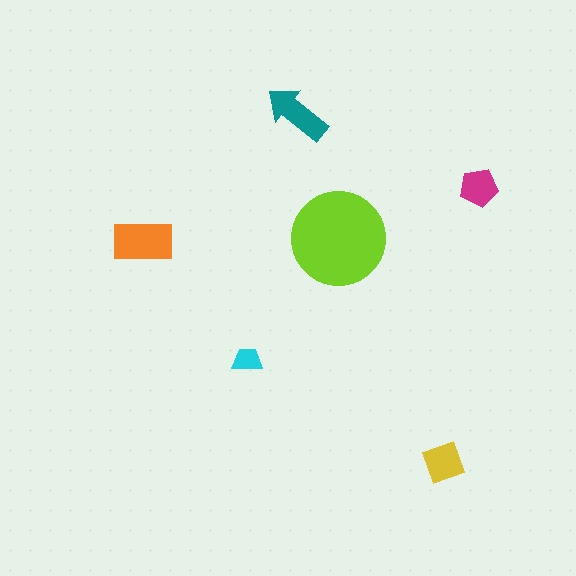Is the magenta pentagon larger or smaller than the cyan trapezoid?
Larger.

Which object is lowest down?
The yellow square is bottommost.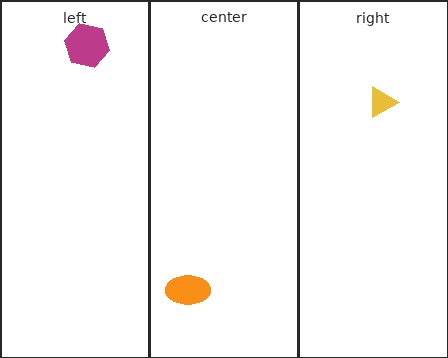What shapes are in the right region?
The yellow triangle.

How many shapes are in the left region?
1.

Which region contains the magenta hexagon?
The left region.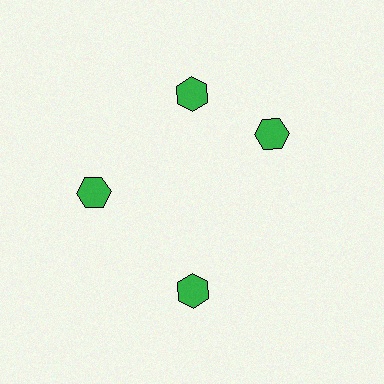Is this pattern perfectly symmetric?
No. The 4 green hexagons are arranged in a ring, but one element near the 3 o'clock position is rotated out of alignment along the ring, breaking the 4-fold rotational symmetry.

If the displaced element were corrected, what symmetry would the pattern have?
It would have 4-fold rotational symmetry — the pattern would map onto itself every 90 degrees.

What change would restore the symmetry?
The symmetry would be restored by rotating it back into even spacing with its neighbors so that all 4 hexagons sit at equal angles and equal distance from the center.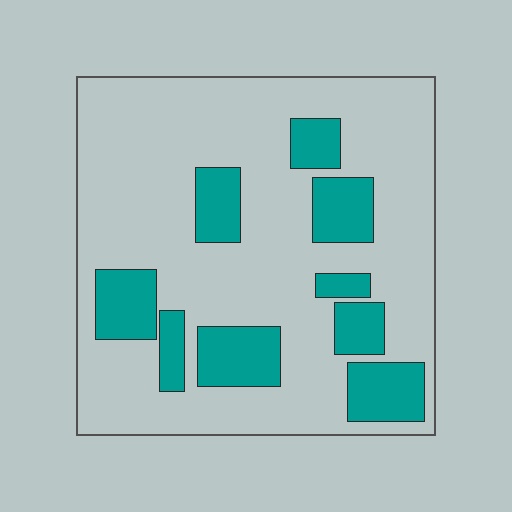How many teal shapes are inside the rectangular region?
9.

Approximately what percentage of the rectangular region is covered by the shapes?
Approximately 25%.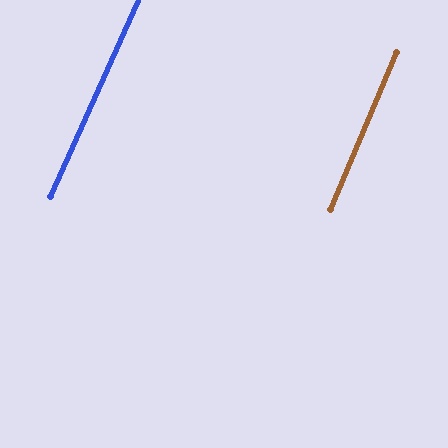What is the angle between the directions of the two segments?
Approximately 1 degree.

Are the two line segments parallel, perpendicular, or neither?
Parallel — their directions differ by only 1.3°.